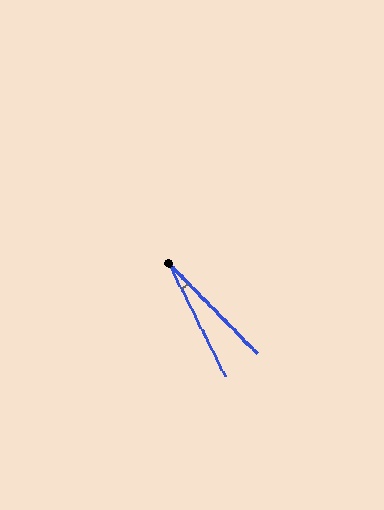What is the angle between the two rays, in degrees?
Approximately 18 degrees.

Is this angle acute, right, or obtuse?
It is acute.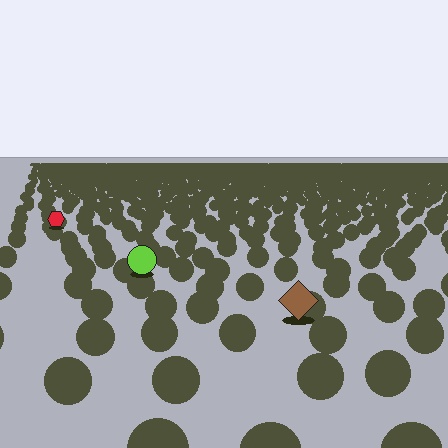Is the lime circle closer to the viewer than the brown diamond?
No. The brown diamond is closer — you can tell from the texture gradient: the ground texture is coarser near it.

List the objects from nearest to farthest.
From nearest to farthest: the brown diamond, the lime circle, the red hexagon.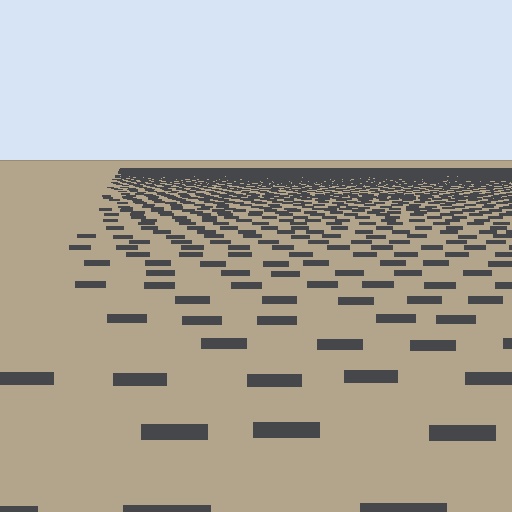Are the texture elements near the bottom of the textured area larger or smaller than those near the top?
Larger. Near the bottom, elements are closer to the viewer and appear at a bigger on-screen size.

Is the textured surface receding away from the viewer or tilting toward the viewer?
The surface is receding away from the viewer. Texture elements get smaller and denser toward the top.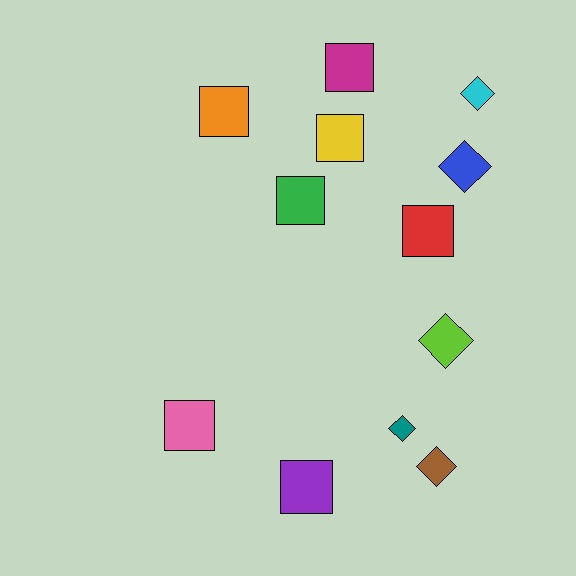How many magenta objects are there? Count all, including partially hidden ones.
There is 1 magenta object.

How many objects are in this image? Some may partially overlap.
There are 12 objects.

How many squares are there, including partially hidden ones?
There are 7 squares.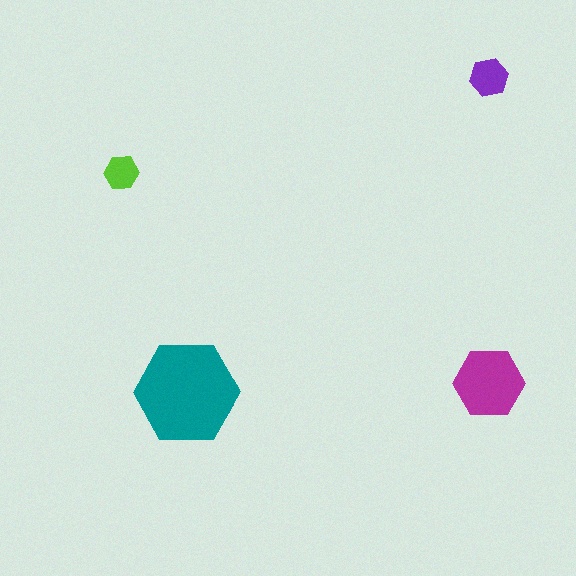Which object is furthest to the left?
The lime hexagon is leftmost.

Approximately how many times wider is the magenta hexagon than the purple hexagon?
About 2 times wider.